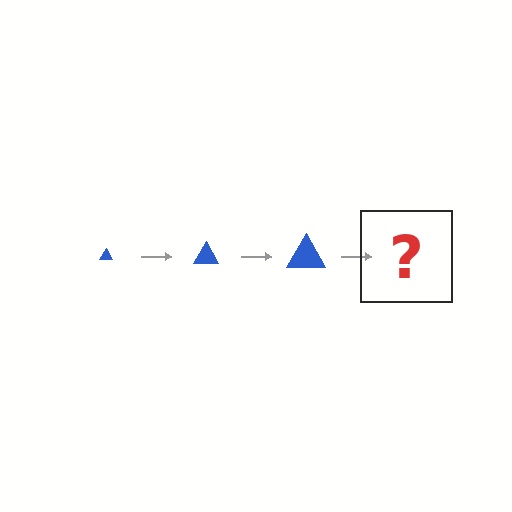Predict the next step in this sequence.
The next step is a blue triangle, larger than the previous one.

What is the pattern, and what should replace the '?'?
The pattern is that the triangle gets progressively larger each step. The '?' should be a blue triangle, larger than the previous one.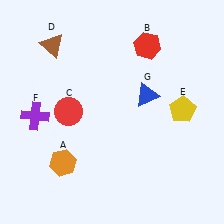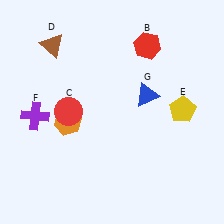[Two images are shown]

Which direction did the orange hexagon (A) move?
The orange hexagon (A) moved up.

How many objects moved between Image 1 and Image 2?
1 object moved between the two images.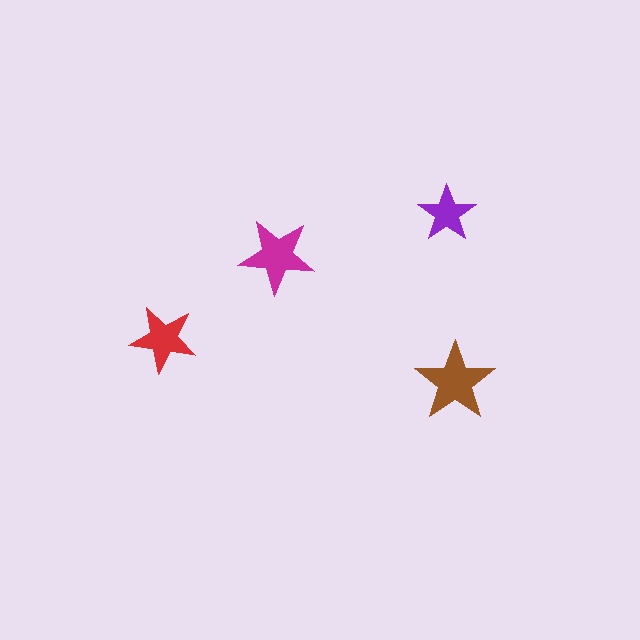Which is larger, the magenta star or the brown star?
The brown one.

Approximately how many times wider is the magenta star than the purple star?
About 1.5 times wider.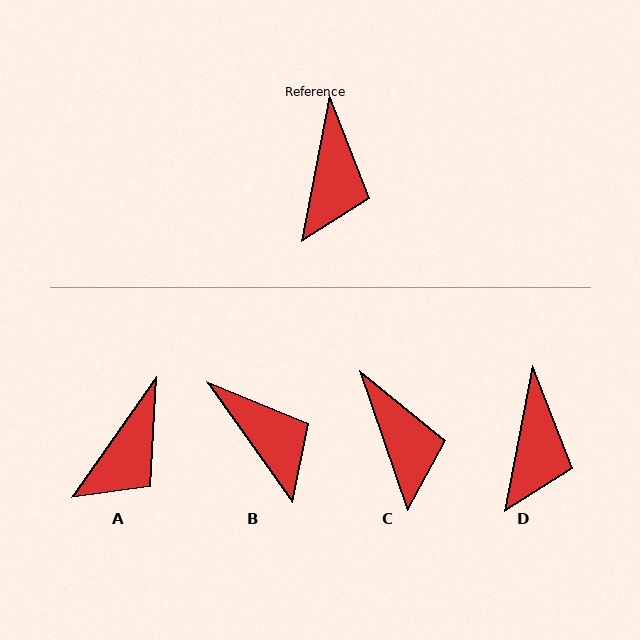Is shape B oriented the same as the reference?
No, it is off by about 46 degrees.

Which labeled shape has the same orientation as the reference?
D.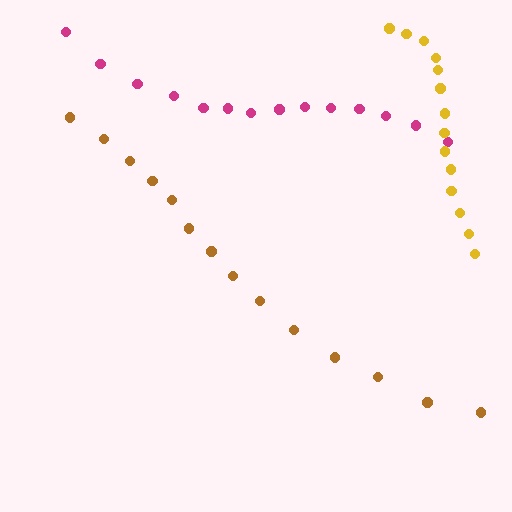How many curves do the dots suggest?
There are 3 distinct paths.